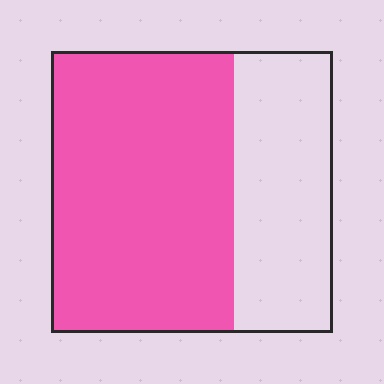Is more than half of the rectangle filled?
Yes.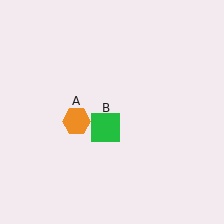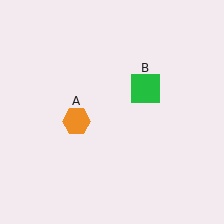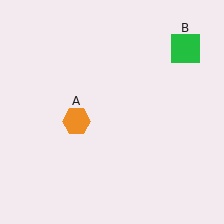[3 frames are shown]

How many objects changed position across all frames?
1 object changed position: green square (object B).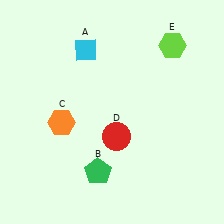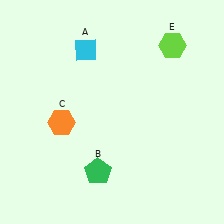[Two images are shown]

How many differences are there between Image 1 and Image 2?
There is 1 difference between the two images.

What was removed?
The red circle (D) was removed in Image 2.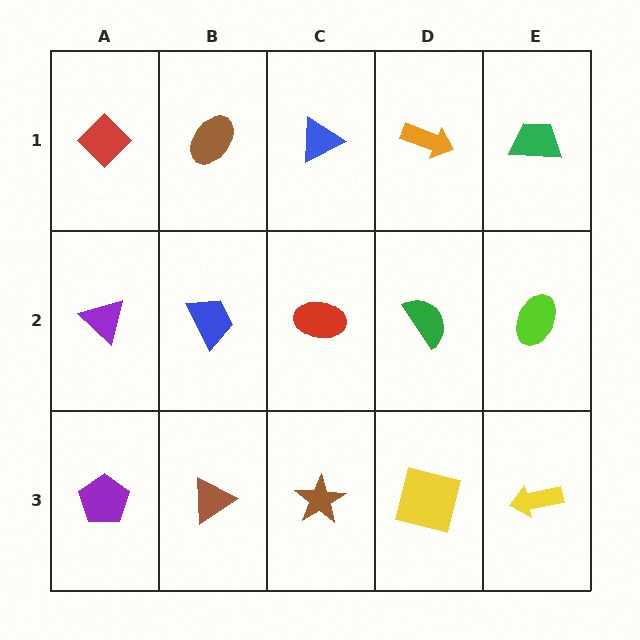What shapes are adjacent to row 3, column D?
A green semicircle (row 2, column D), a brown star (row 3, column C), a yellow arrow (row 3, column E).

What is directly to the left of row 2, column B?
A purple triangle.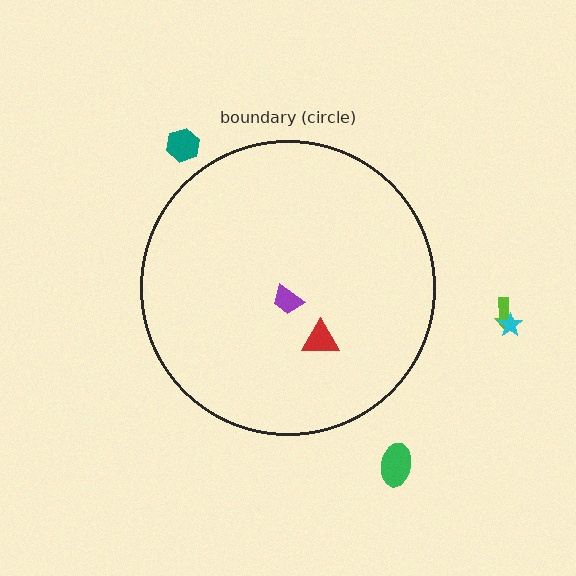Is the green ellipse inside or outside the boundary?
Outside.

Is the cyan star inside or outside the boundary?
Outside.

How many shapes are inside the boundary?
2 inside, 4 outside.